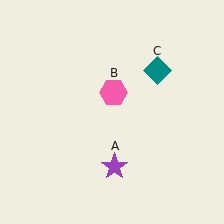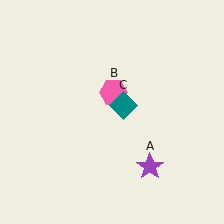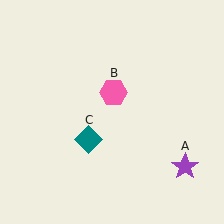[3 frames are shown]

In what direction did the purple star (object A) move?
The purple star (object A) moved right.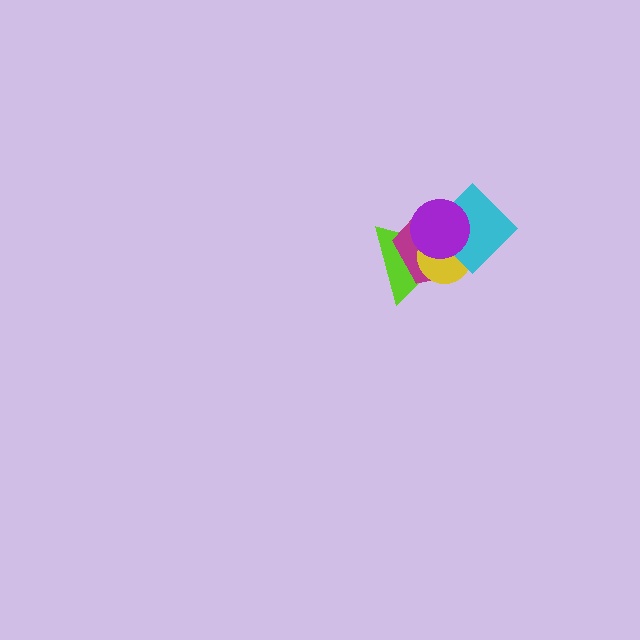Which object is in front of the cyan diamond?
The purple circle is in front of the cyan diamond.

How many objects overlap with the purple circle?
4 objects overlap with the purple circle.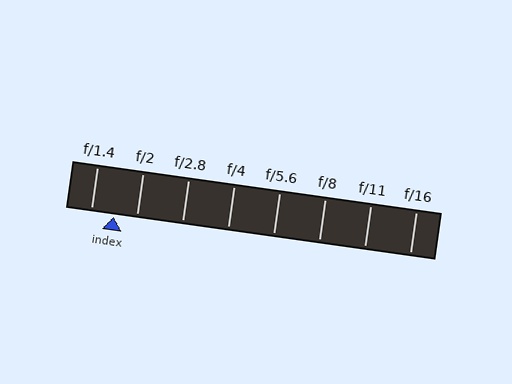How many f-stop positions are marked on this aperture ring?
There are 8 f-stop positions marked.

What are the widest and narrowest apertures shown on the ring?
The widest aperture shown is f/1.4 and the narrowest is f/16.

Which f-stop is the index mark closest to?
The index mark is closest to f/2.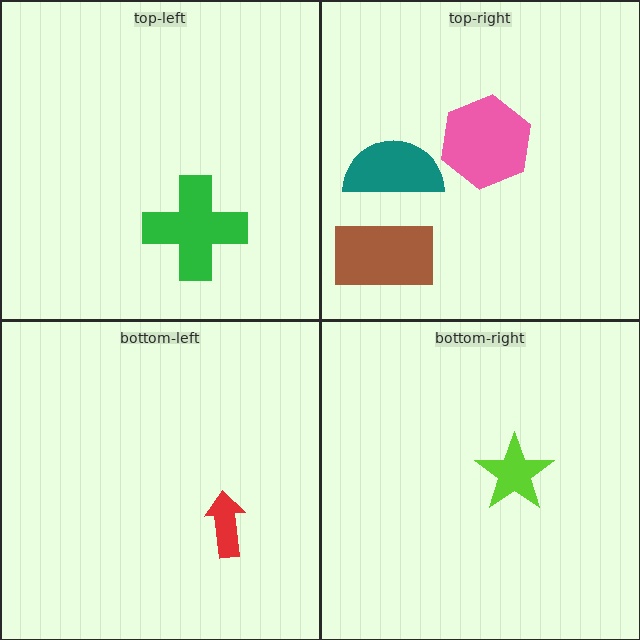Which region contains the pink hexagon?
The top-right region.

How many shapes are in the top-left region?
1.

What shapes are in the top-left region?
The green cross.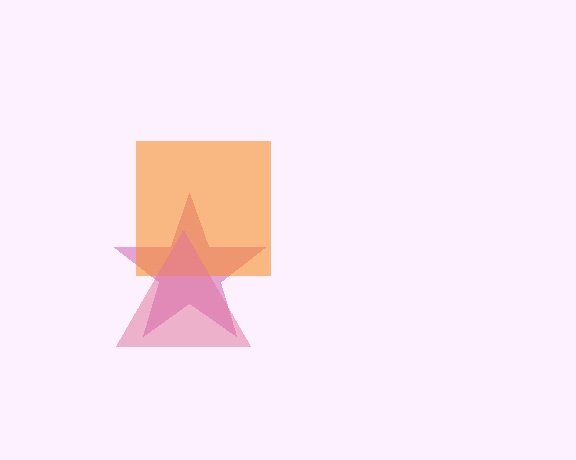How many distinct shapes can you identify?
There are 3 distinct shapes: a magenta star, an orange square, a pink triangle.